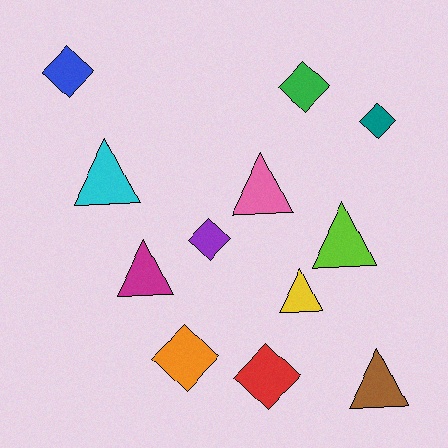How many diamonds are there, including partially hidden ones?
There are 6 diamonds.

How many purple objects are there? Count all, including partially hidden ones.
There is 1 purple object.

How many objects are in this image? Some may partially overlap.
There are 12 objects.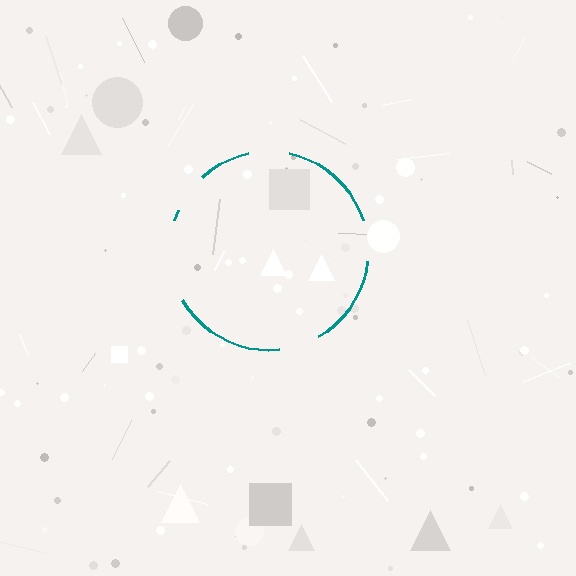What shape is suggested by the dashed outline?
The dashed outline suggests a circle.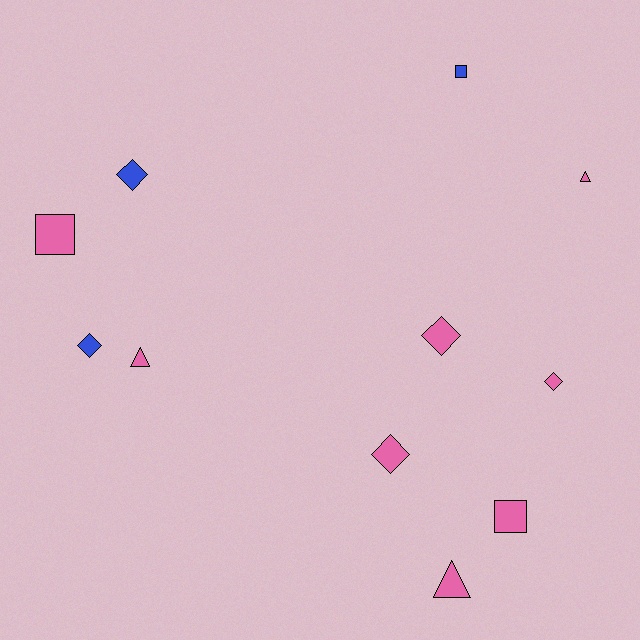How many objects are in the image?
There are 11 objects.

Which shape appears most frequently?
Diamond, with 5 objects.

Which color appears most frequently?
Pink, with 8 objects.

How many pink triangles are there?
There are 3 pink triangles.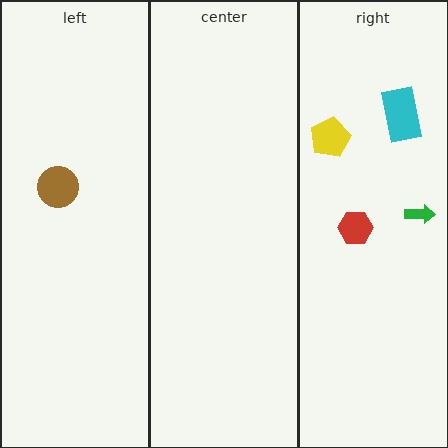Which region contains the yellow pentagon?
The right region.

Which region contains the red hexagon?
The right region.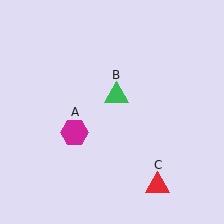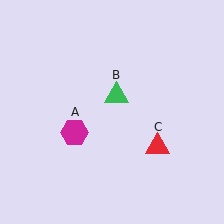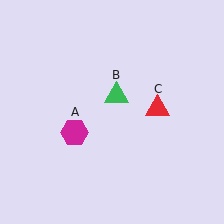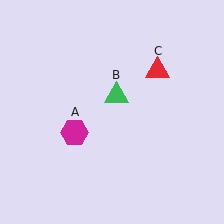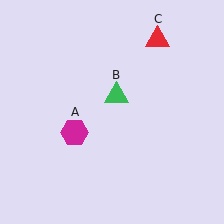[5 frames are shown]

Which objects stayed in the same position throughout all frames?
Magenta hexagon (object A) and green triangle (object B) remained stationary.